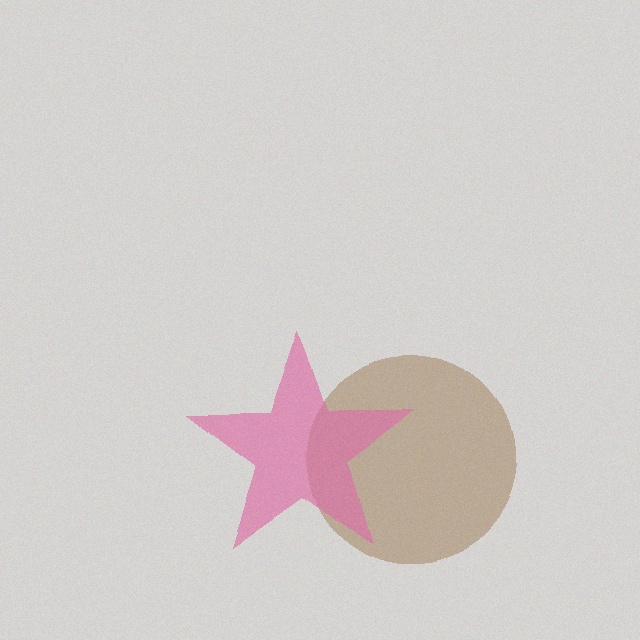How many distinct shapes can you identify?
There are 2 distinct shapes: a brown circle, a pink star.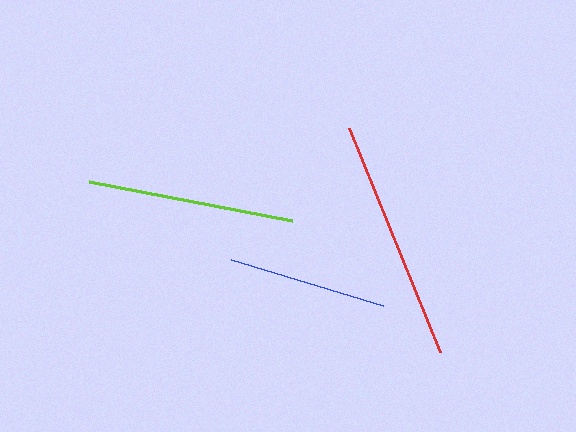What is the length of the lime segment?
The lime segment is approximately 207 pixels long.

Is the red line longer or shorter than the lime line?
The red line is longer than the lime line.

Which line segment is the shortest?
The blue line is the shortest at approximately 159 pixels.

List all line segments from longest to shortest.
From longest to shortest: red, lime, blue.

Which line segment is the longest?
The red line is the longest at approximately 242 pixels.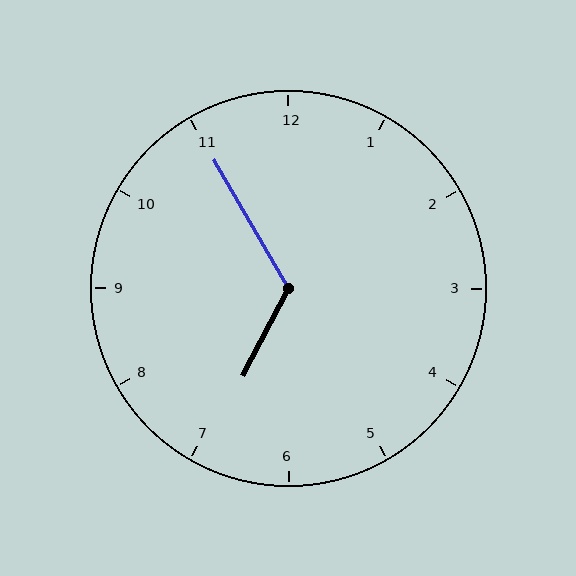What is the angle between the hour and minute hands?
Approximately 122 degrees.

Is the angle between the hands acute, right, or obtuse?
It is obtuse.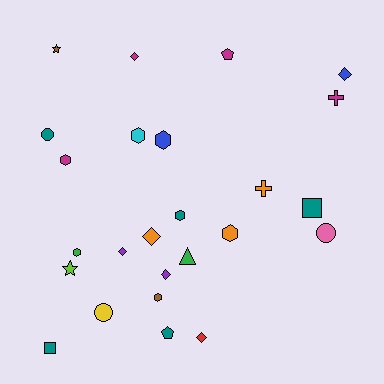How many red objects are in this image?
There is 1 red object.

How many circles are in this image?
There are 3 circles.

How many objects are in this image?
There are 25 objects.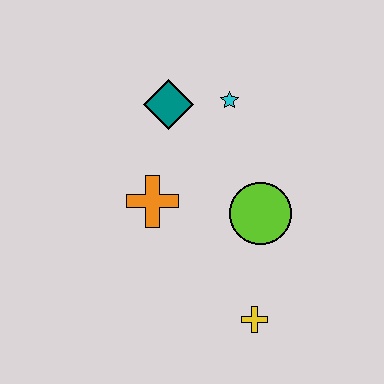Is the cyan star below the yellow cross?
No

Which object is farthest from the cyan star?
The yellow cross is farthest from the cyan star.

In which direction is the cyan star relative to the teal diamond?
The cyan star is to the right of the teal diamond.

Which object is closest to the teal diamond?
The cyan star is closest to the teal diamond.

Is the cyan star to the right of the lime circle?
No